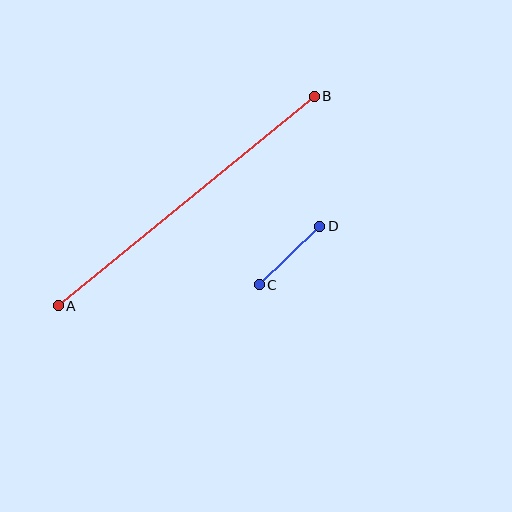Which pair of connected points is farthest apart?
Points A and B are farthest apart.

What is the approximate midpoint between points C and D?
The midpoint is at approximately (289, 256) pixels.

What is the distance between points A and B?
The distance is approximately 331 pixels.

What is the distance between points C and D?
The distance is approximately 84 pixels.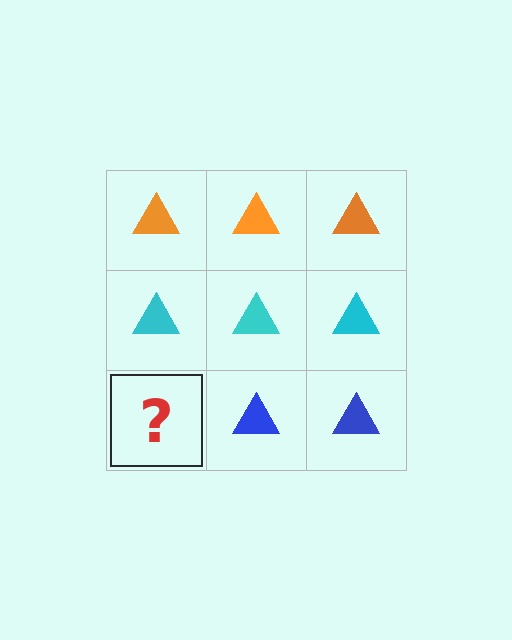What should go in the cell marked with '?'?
The missing cell should contain a blue triangle.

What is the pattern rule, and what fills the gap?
The rule is that each row has a consistent color. The gap should be filled with a blue triangle.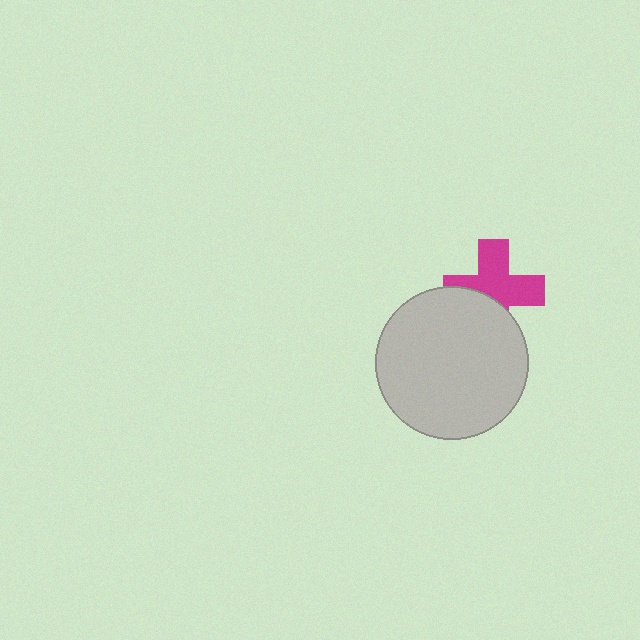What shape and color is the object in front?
The object in front is a light gray circle.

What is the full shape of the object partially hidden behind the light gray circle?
The partially hidden object is a magenta cross.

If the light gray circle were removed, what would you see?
You would see the complete magenta cross.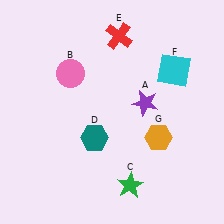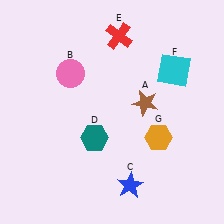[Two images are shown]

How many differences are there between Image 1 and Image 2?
There are 2 differences between the two images.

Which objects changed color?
A changed from purple to brown. C changed from green to blue.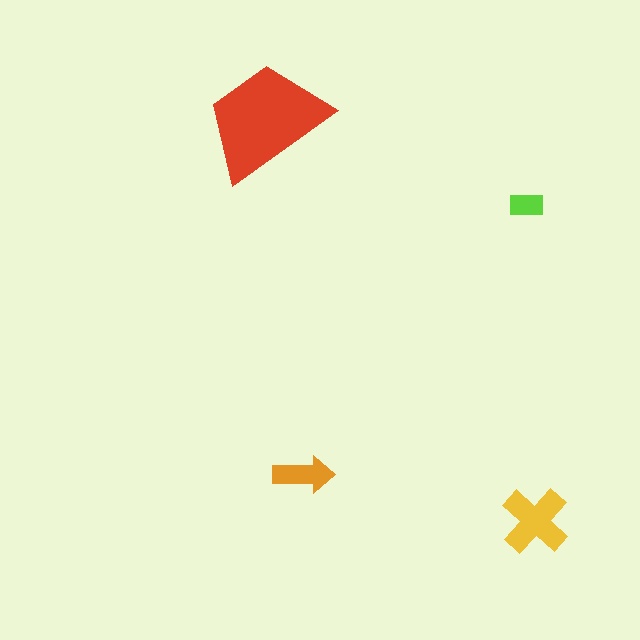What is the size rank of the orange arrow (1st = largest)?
3rd.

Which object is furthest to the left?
The red trapezoid is leftmost.